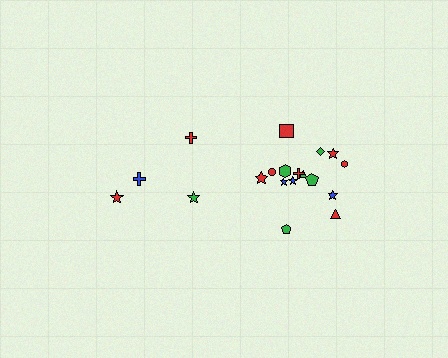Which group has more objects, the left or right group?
The right group.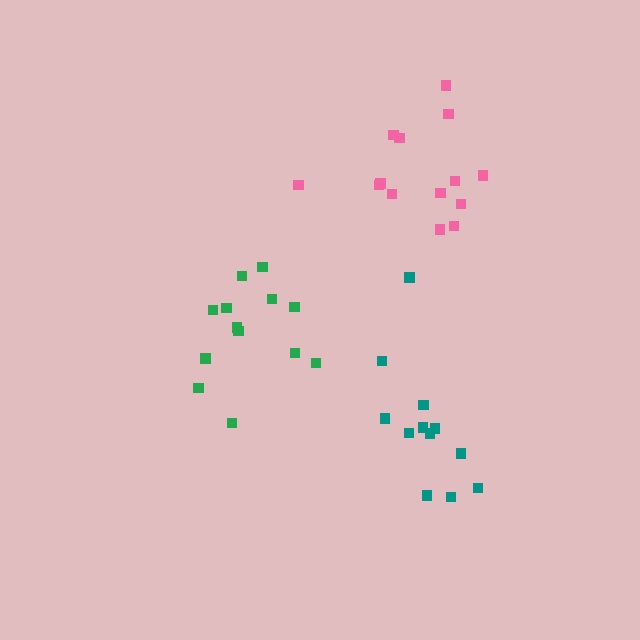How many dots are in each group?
Group 1: 14 dots, Group 2: 12 dots, Group 3: 13 dots (39 total).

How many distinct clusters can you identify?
There are 3 distinct clusters.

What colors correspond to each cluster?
The clusters are colored: pink, teal, green.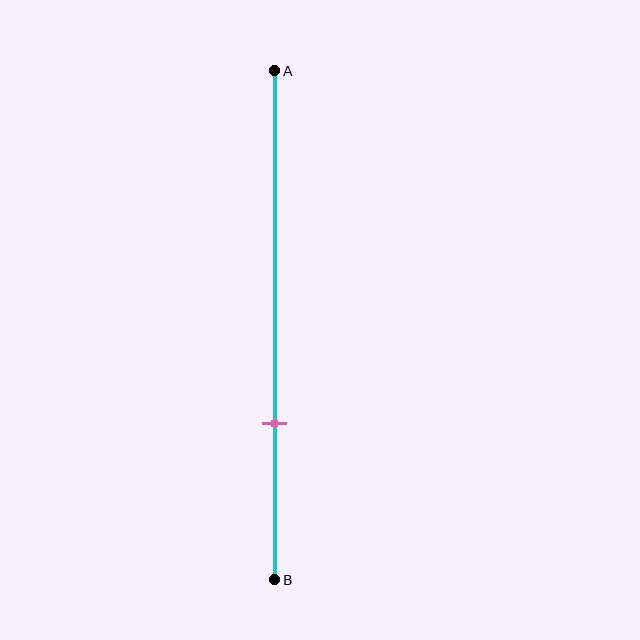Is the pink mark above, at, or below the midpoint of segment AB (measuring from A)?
The pink mark is below the midpoint of segment AB.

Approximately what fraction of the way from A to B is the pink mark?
The pink mark is approximately 70% of the way from A to B.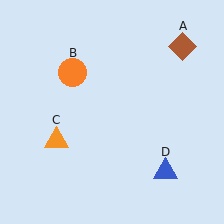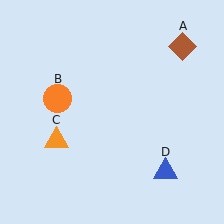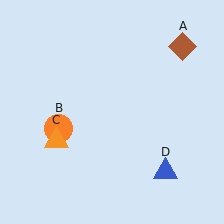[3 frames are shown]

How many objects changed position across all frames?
1 object changed position: orange circle (object B).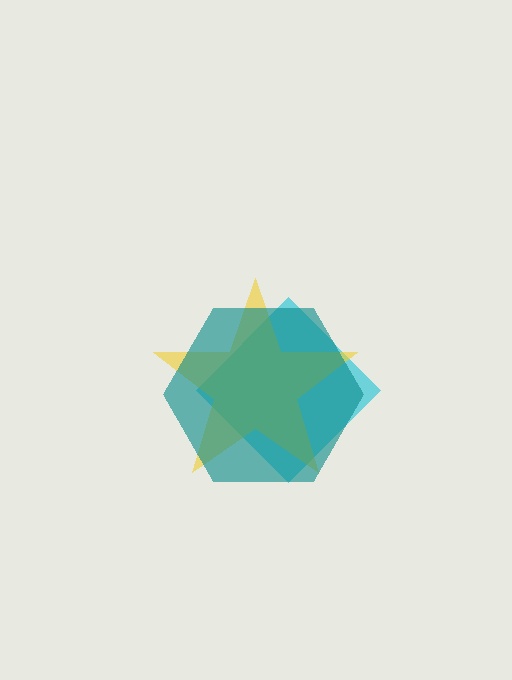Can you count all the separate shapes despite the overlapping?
Yes, there are 3 separate shapes.